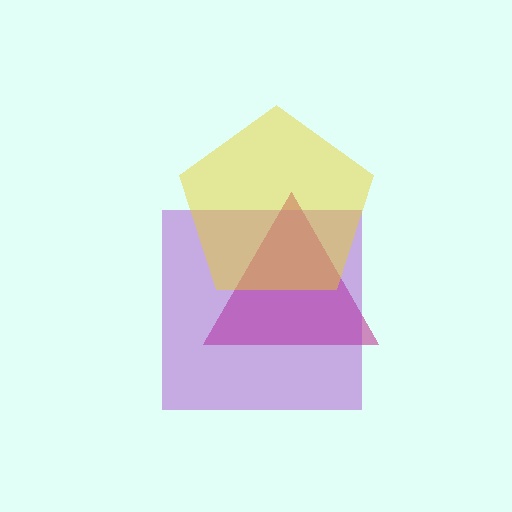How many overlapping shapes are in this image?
There are 3 overlapping shapes in the image.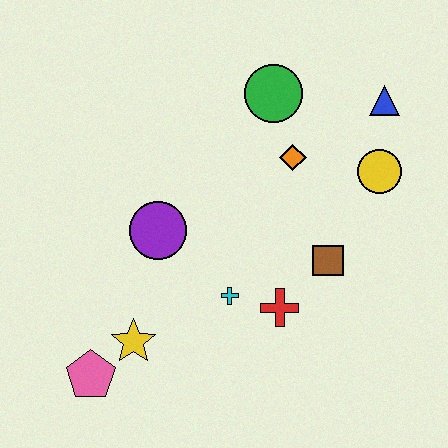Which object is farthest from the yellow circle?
The pink pentagon is farthest from the yellow circle.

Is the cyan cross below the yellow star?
No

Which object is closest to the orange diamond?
The green circle is closest to the orange diamond.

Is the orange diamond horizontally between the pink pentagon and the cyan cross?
No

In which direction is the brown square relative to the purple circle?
The brown square is to the right of the purple circle.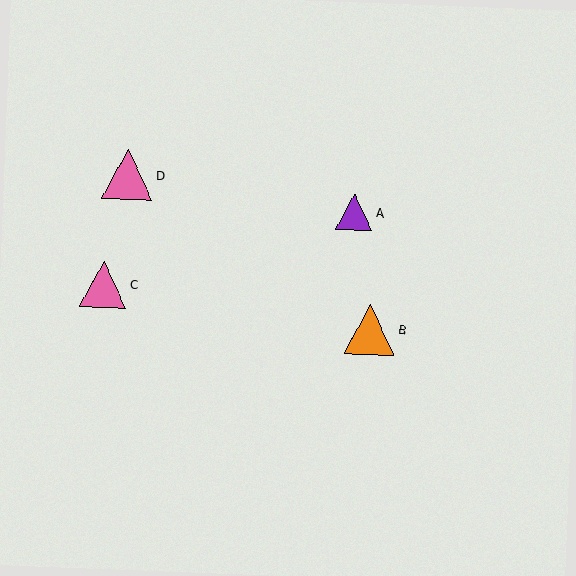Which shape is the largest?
The orange triangle (labeled B) is the largest.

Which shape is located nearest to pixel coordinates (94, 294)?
The pink triangle (labeled C) at (104, 284) is nearest to that location.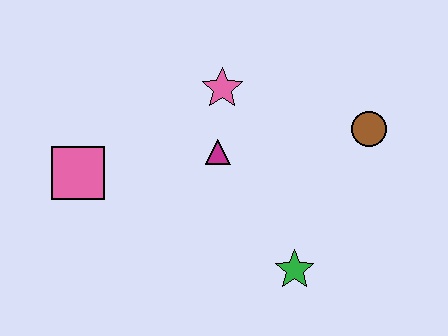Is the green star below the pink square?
Yes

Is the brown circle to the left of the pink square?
No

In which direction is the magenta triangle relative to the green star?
The magenta triangle is above the green star.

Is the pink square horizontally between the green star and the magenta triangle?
No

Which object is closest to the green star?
The magenta triangle is closest to the green star.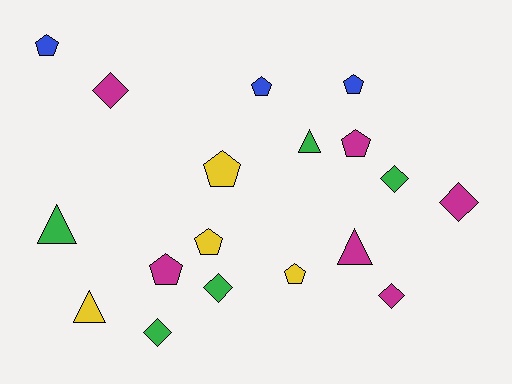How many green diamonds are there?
There are 3 green diamonds.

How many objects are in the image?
There are 18 objects.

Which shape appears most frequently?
Pentagon, with 8 objects.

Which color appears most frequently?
Magenta, with 6 objects.